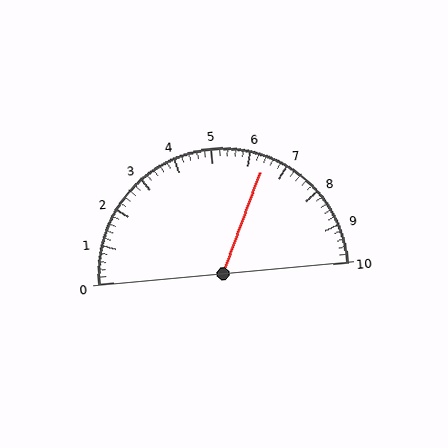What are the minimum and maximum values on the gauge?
The gauge ranges from 0 to 10.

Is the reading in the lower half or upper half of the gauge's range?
The reading is in the upper half of the range (0 to 10).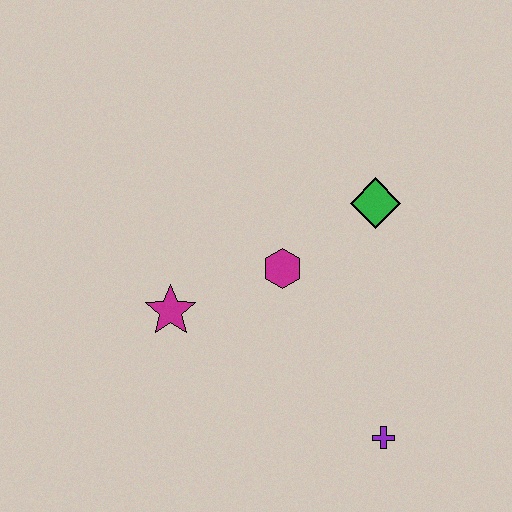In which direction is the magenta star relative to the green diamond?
The magenta star is to the left of the green diamond.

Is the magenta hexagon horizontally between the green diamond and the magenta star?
Yes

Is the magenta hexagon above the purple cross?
Yes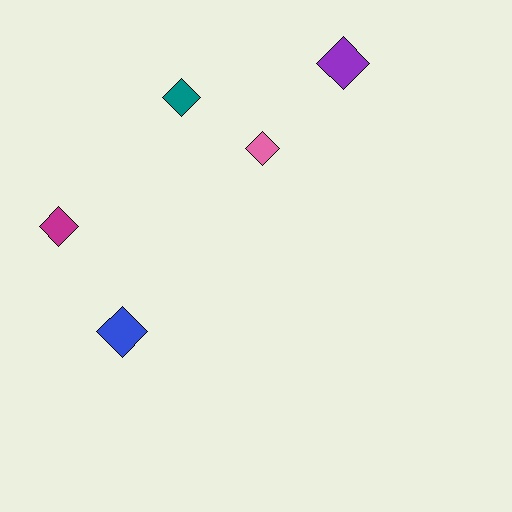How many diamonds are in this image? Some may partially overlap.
There are 5 diamonds.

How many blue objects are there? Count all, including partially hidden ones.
There is 1 blue object.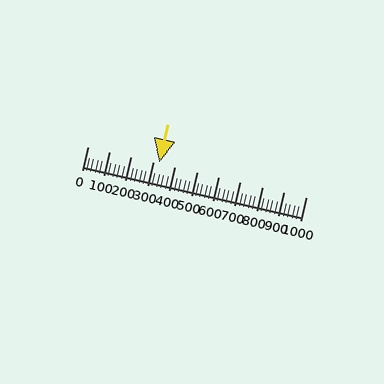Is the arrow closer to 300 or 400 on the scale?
The arrow is closer to 300.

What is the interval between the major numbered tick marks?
The major tick marks are spaced 100 units apart.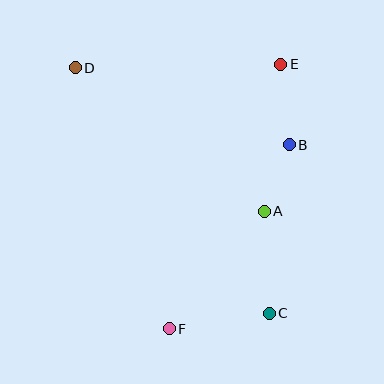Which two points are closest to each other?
Points A and B are closest to each other.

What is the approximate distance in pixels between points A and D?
The distance between A and D is approximately 238 pixels.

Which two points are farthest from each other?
Points C and D are farthest from each other.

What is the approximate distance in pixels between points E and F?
The distance between E and F is approximately 287 pixels.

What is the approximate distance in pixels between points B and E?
The distance between B and E is approximately 81 pixels.